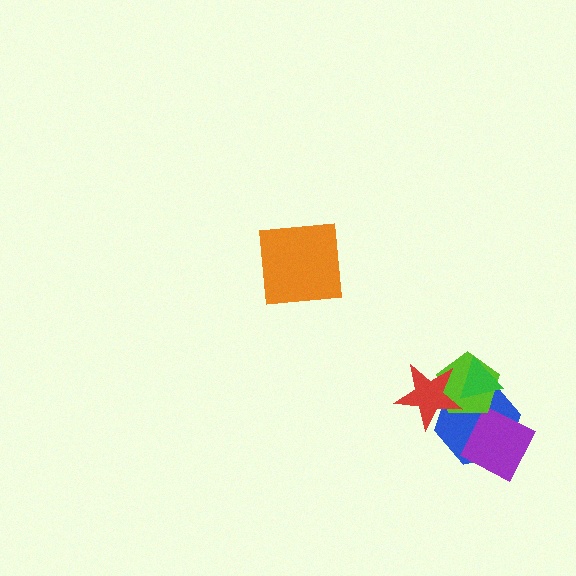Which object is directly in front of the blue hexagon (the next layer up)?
The purple square is directly in front of the blue hexagon.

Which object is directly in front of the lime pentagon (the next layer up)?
The red star is directly in front of the lime pentagon.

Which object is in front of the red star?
The green triangle is in front of the red star.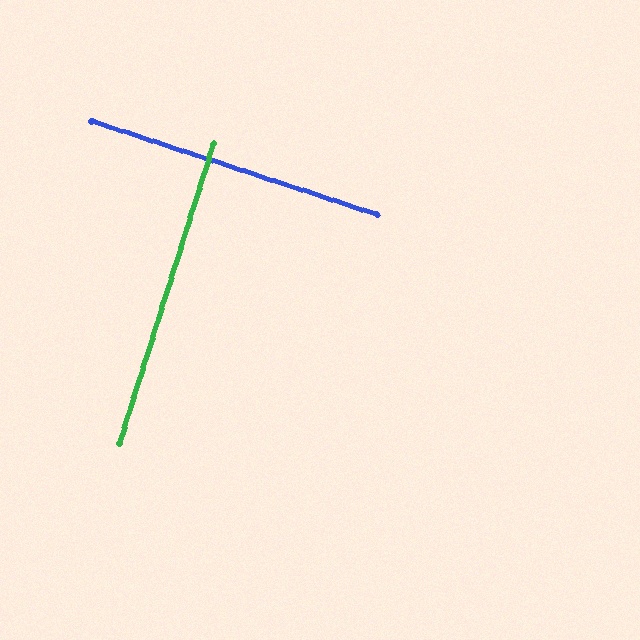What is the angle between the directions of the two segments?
Approximately 89 degrees.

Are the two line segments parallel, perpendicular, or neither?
Perpendicular — they meet at approximately 89°.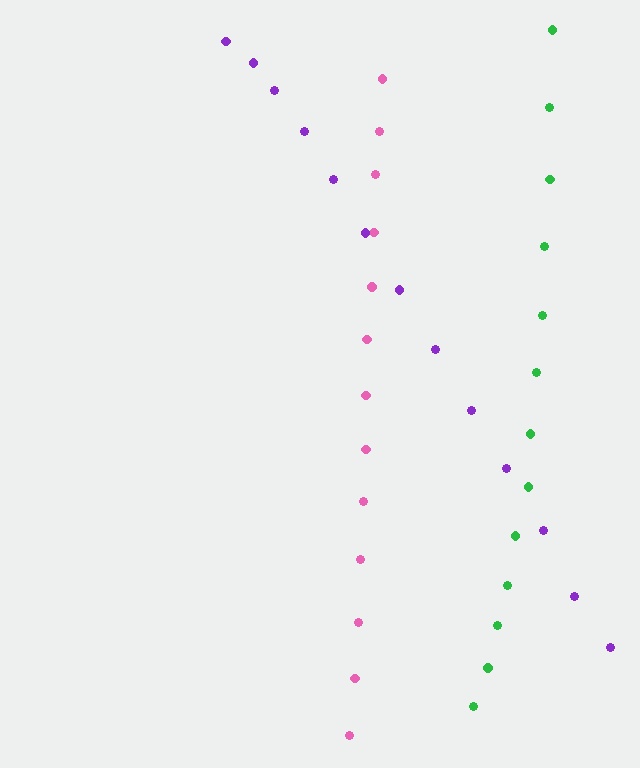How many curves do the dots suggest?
There are 3 distinct paths.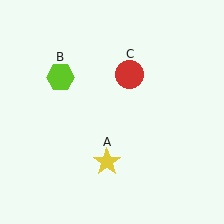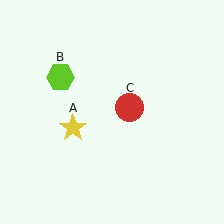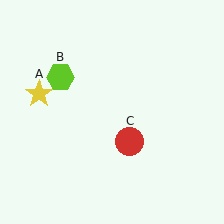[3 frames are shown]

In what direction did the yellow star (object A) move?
The yellow star (object A) moved up and to the left.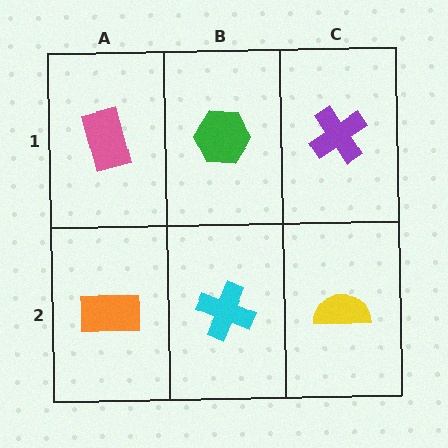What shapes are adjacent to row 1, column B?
A cyan cross (row 2, column B), a pink rectangle (row 1, column A), a purple cross (row 1, column C).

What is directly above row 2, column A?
A pink rectangle.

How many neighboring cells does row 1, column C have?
2.